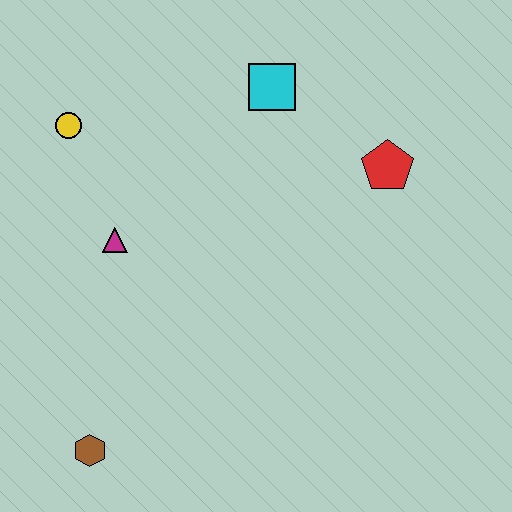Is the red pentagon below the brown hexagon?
No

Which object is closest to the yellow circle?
The magenta triangle is closest to the yellow circle.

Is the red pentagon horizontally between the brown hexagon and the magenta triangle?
No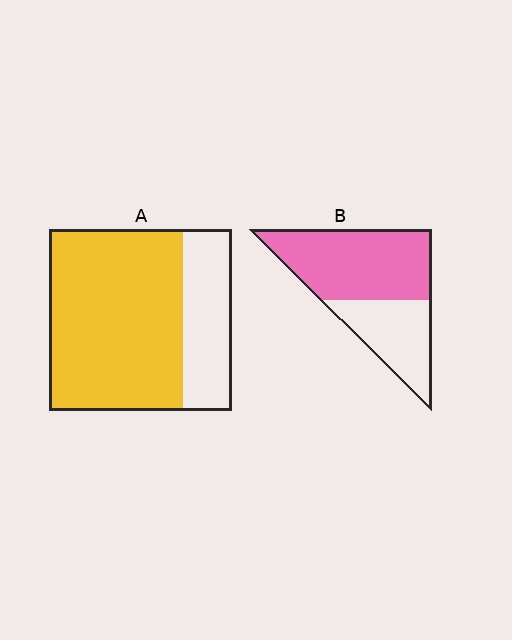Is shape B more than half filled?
Yes.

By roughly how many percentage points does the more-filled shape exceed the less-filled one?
By roughly 10 percentage points (A over B).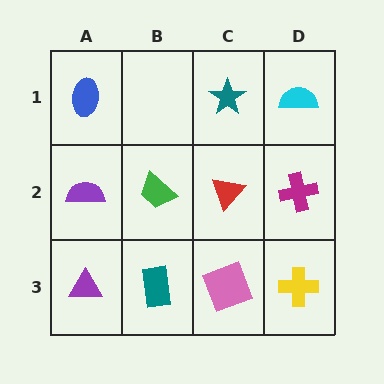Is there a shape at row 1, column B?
No, that cell is empty.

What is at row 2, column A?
A purple semicircle.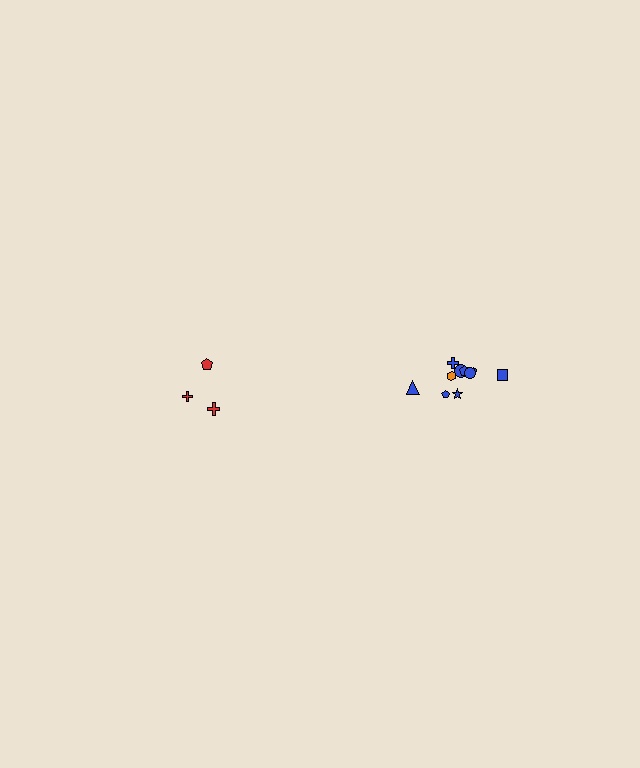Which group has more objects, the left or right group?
The right group.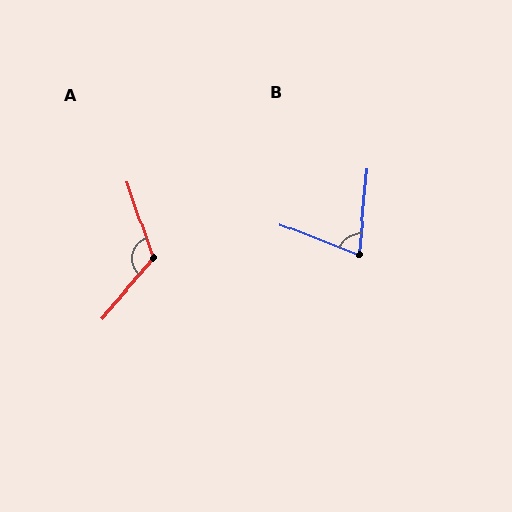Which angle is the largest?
A, at approximately 121 degrees.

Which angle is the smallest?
B, at approximately 74 degrees.